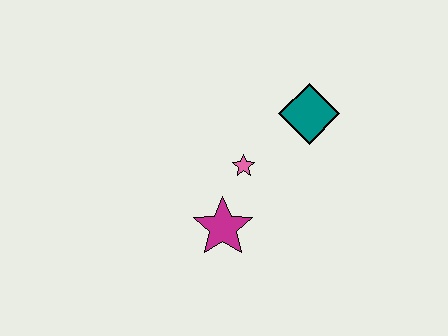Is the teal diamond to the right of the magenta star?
Yes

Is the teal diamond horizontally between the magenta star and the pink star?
No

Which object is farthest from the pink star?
The teal diamond is farthest from the pink star.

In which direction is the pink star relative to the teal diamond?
The pink star is to the left of the teal diamond.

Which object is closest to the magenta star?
The pink star is closest to the magenta star.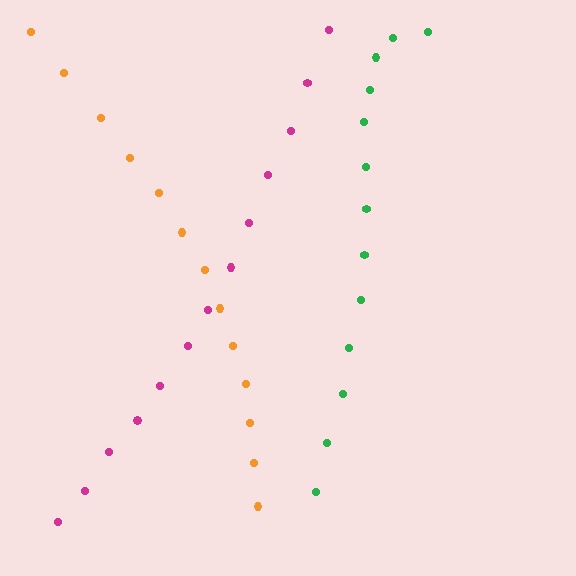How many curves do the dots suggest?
There are 3 distinct paths.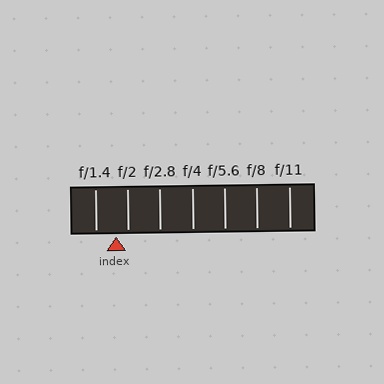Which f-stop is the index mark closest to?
The index mark is closest to f/2.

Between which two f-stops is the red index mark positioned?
The index mark is between f/1.4 and f/2.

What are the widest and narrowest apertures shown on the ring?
The widest aperture shown is f/1.4 and the narrowest is f/11.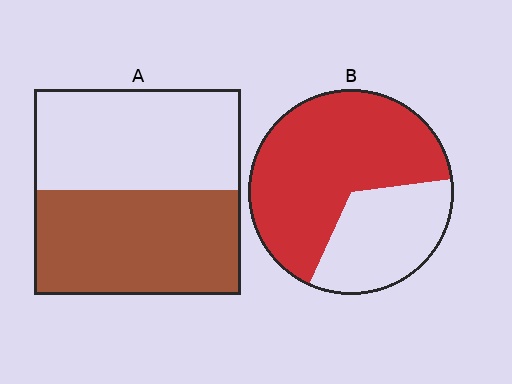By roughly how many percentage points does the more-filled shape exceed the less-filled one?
By roughly 15 percentage points (B over A).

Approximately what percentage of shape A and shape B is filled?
A is approximately 50% and B is approximately 65%.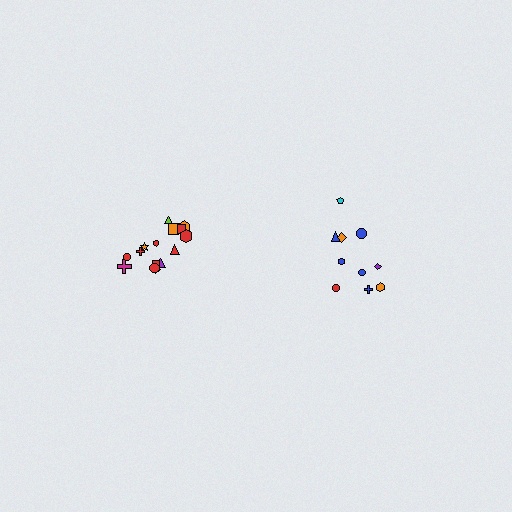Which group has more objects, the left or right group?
The left group.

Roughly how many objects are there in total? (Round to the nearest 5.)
Roughly 25 objects in total.